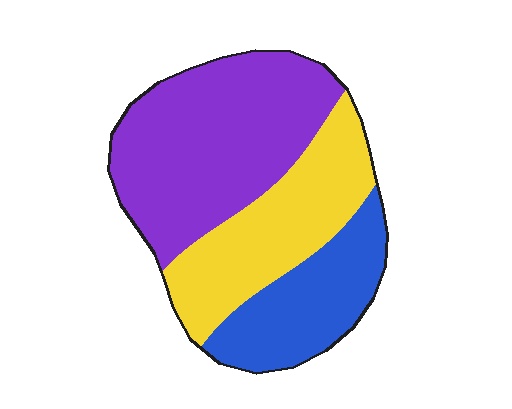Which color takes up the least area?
Blue, at roughly 25%.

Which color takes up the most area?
Purple, at roughly 45%.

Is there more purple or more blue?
Purple.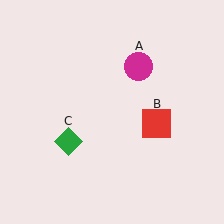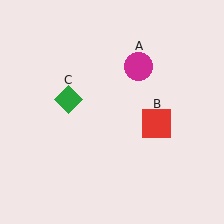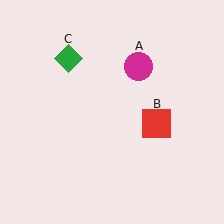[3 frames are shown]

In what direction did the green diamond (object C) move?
The green diamond (object C) moved up.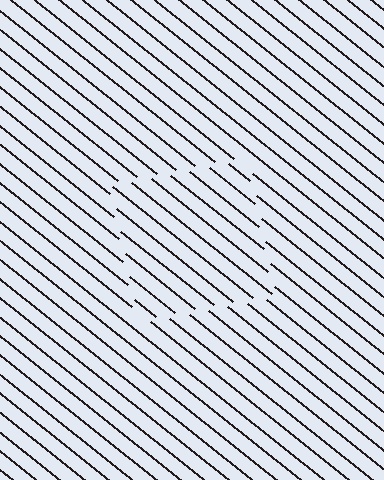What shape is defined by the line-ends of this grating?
An illusory square. The interior of the shape contains the same grating, shifted by half a period — the contour is defined by the phase discontinuity where line-ends from the inner and outer gratings abut.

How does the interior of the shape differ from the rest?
The interior of the shape contains the same grating, shifted by half a period — the contour is defined by the phase discontinuity where line-ends from the inner and outer gratings abut.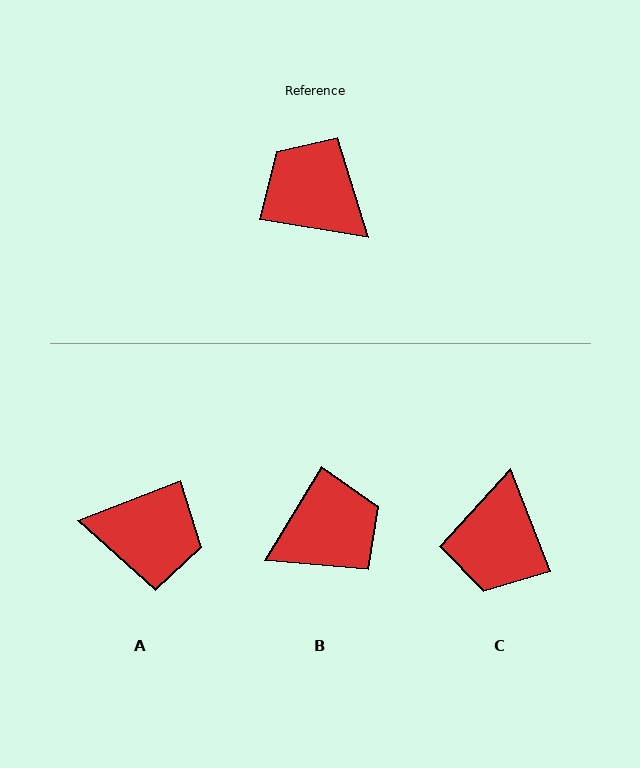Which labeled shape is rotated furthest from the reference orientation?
A, about 149 degrees away.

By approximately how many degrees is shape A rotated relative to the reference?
Approximately 149 degrees clockwise.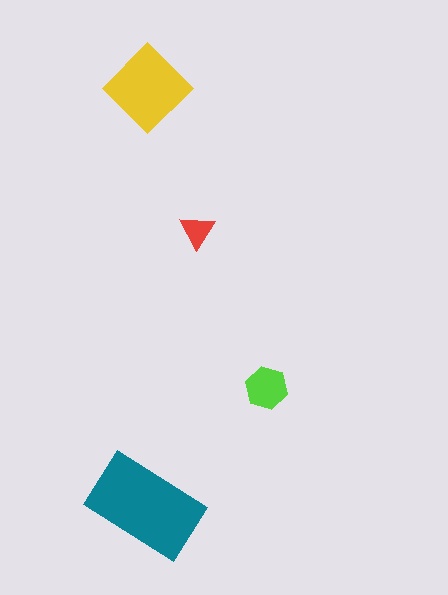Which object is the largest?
The teal rectangle.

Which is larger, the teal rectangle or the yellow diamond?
The teal rectangle.